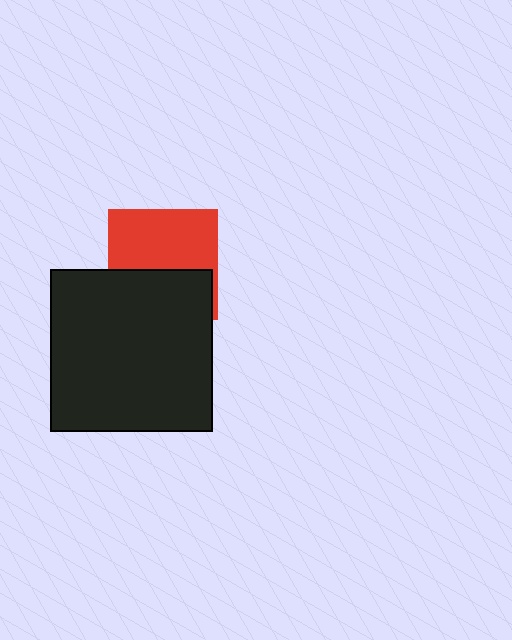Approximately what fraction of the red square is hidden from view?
Roughly 44% of the red square is hidden behind the black square.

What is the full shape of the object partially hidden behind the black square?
The partially hidden object is a red square.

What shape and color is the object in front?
The object in front is a black square.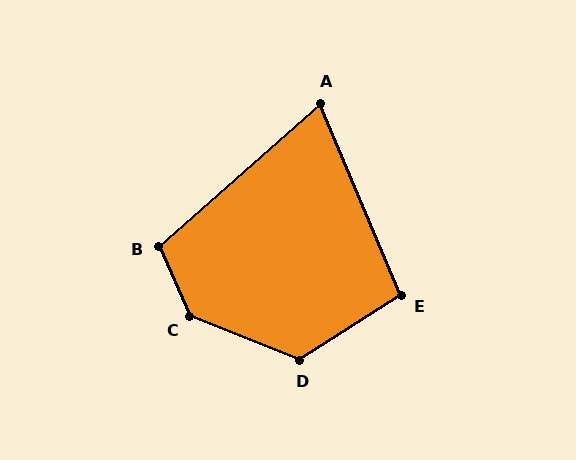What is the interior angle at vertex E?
Approximately 100 degrees (obtuse).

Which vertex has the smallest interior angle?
A, at approximately 71 degrees.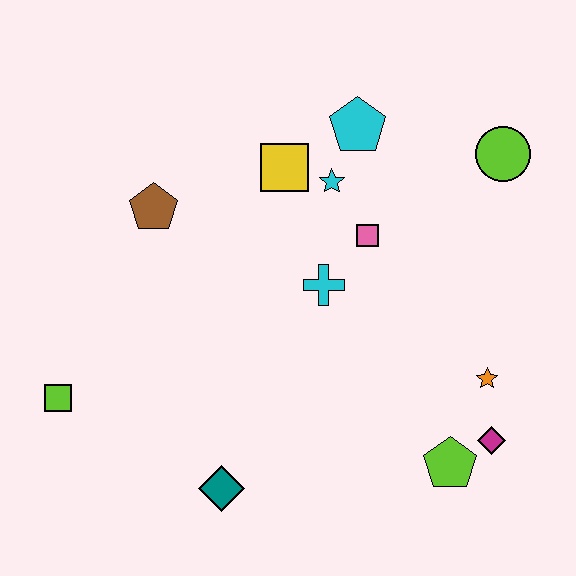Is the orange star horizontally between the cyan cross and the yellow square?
No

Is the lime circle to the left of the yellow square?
No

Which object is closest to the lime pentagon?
The magenta diamond is closest to the lime pentagon.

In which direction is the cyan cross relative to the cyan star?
The cyan cross is below the cyan star.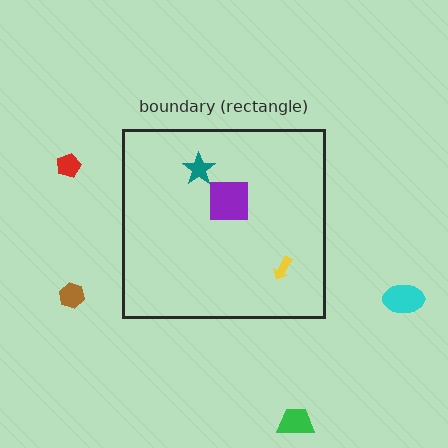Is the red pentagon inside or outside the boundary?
Outside.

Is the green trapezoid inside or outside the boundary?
Outside.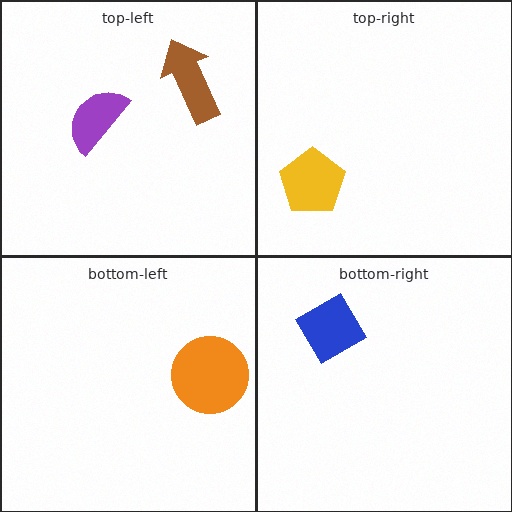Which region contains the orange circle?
The bottom-left region.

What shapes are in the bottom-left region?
The orange circle.